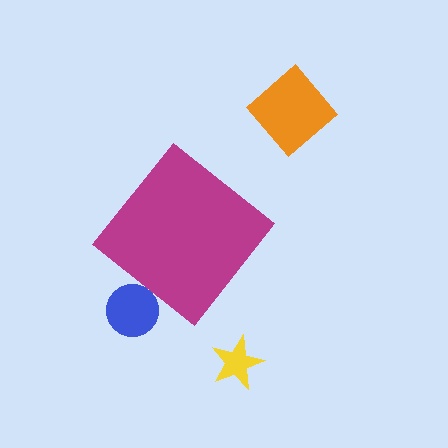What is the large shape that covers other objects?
A magenta diamond.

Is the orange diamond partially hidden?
No, the orange diamond is fully visible.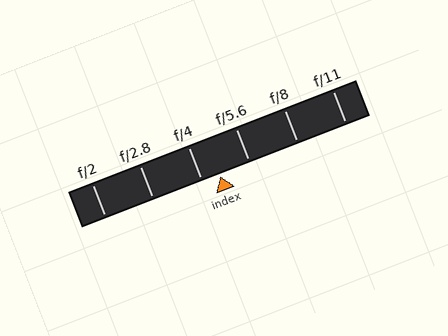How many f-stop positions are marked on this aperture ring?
There are 6 f-stop positions marked.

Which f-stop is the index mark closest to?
The index mark is closest to f/4.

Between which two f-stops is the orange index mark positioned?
The index mark is between f/4 and f/5.6.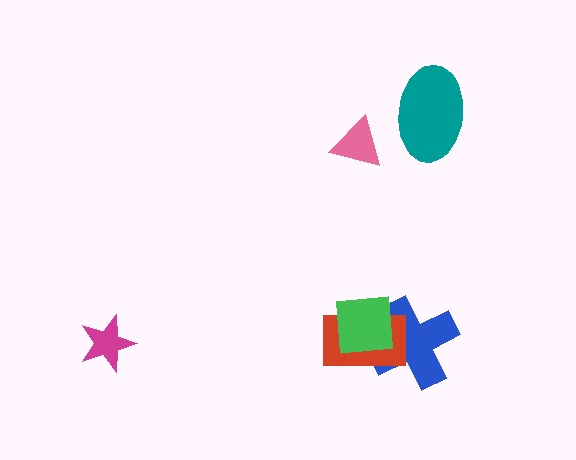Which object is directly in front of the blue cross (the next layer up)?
The red rectangle is directly in front of the blue cross.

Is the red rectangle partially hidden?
Yes, it is partially covered by another shape.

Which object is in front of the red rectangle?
The green square is in front of the red rectangle.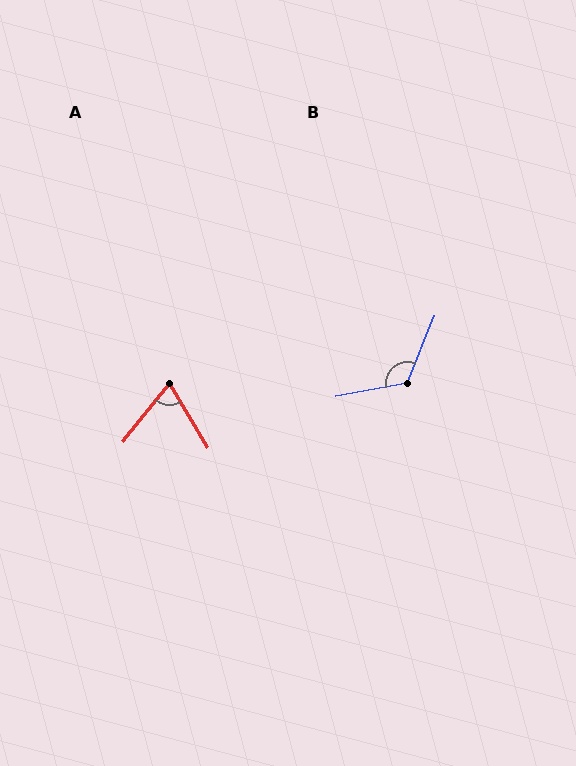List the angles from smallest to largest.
A (69°), B (123°).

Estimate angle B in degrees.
Approximately 123 degrees.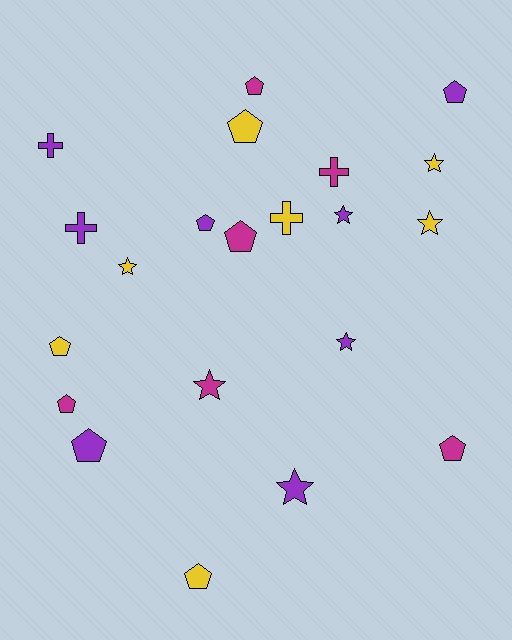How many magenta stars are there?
There is 1 magenta star.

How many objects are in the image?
There are 21 objects.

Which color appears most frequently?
Purple, with 8 objects.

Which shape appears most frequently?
Pentagon, with 10 objects.